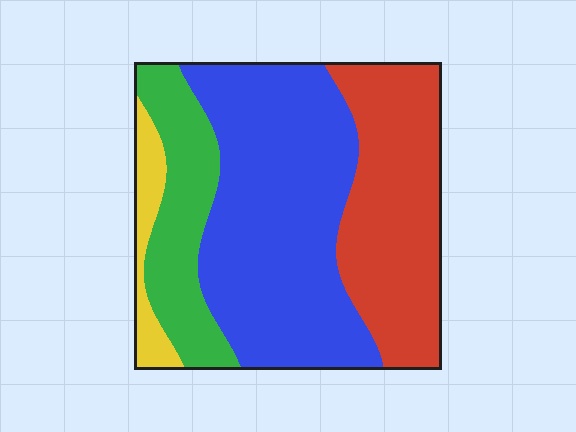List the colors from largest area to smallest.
From largest to smallest: blue, red, green, yellow.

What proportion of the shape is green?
Green takes up about one sixth (1/6) of the shape.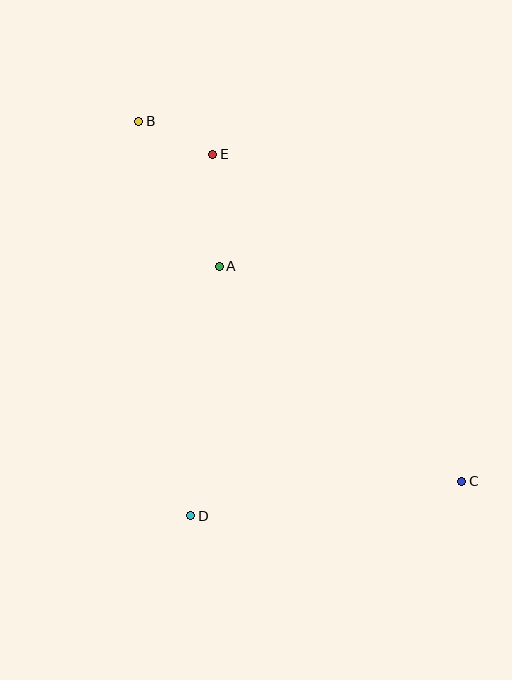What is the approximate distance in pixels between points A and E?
The distance between A and E is approximately 112 pixels.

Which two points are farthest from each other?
Points B and C are farthest from each other.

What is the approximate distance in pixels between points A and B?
The distance between A and B is approximately 166 pixels.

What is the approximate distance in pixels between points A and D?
The distance between A and D is approximately 251 pixels.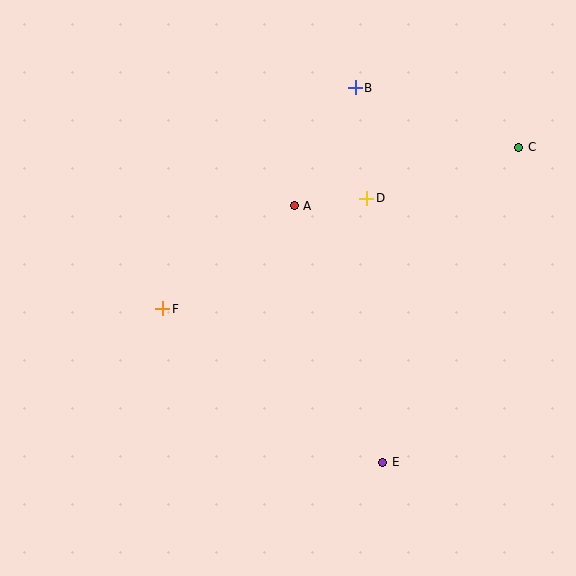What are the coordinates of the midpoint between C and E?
The midpoint between C and E is at (451, 305).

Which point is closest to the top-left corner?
Point F is closest to the top-left corner.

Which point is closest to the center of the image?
Point A at (294, 206) is closest to the center.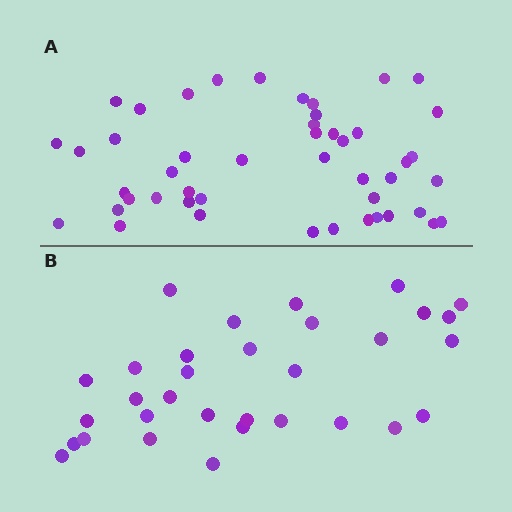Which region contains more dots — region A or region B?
Region A (the top region) has more dots.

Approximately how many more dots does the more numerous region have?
Region A has approximately 15 more dots than region B.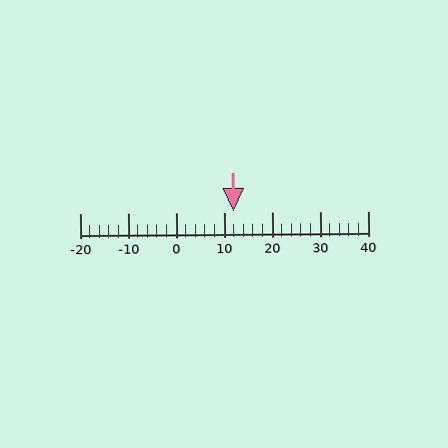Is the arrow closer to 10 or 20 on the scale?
The arrow is closer to 10.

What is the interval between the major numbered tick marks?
The major tick marks are spaced 10 units apart.